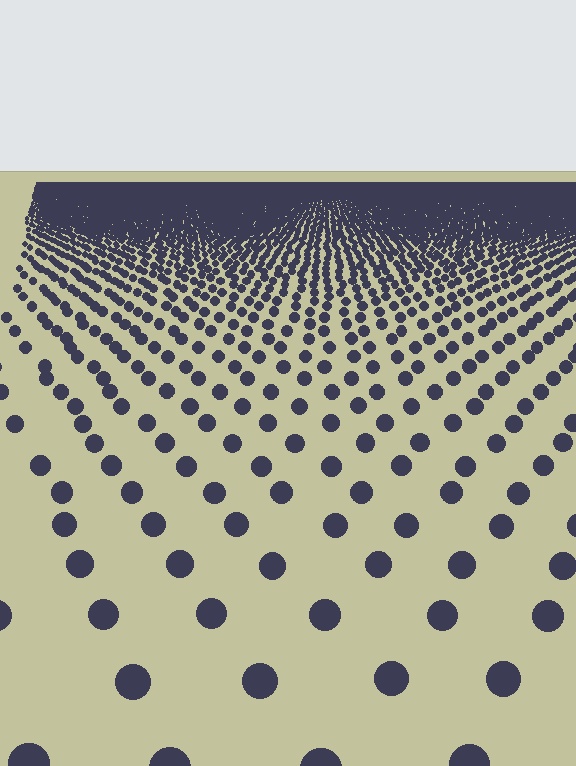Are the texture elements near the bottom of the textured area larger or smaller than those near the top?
Larger. Near the bottom, elements are closer to the viewer and appear at a bigger on-screen size.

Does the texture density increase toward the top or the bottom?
Density increases toward the top.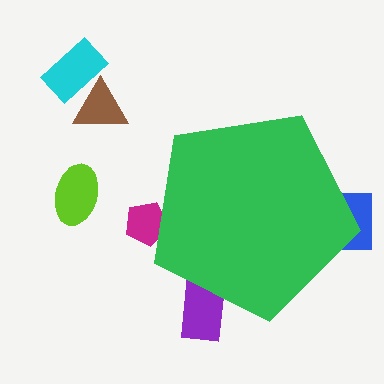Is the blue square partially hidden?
Yes, the blue square is partially hidden behind the green pentagon.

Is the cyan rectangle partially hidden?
No, the cyan rectangle is fully visible.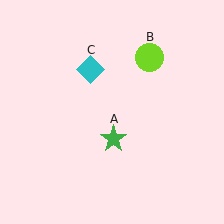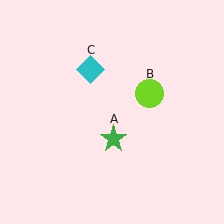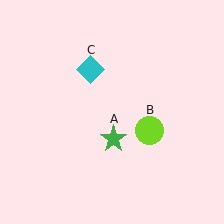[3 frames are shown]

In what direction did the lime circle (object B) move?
The lime circle (object B) moved down.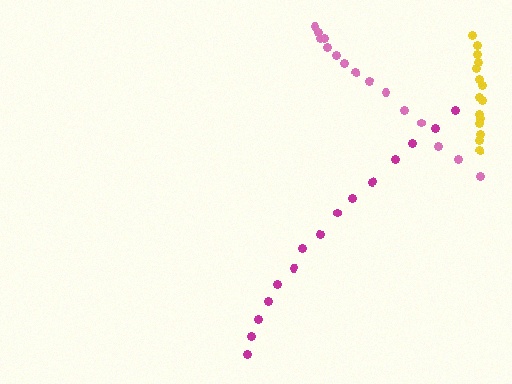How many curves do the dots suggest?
There are 3 distinct paths.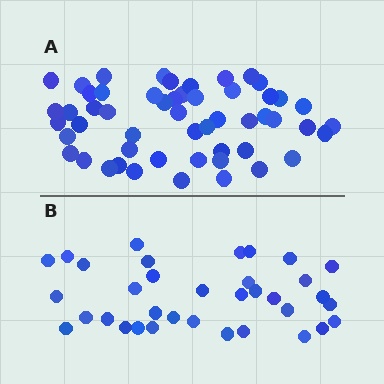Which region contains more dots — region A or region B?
Region A (the top region) has more dots.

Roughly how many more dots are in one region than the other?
Region A has approximately 20 more dots than region B.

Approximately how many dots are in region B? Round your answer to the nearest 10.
About 40 dots. (The exact count is 35, which rounds to 40.)